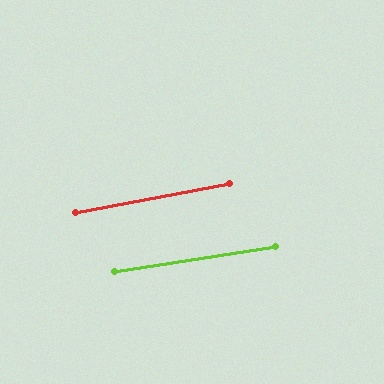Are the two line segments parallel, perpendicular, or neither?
Parallel — their directions differ by only 1.6°.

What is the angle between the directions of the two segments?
Approximately 2 degrees.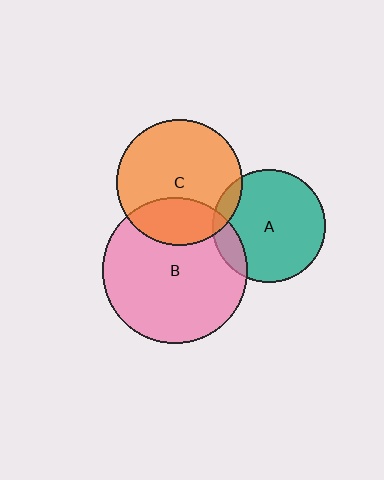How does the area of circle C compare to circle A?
Approximately 1.2 times.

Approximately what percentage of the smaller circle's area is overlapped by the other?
Approximately 25%.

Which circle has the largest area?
Circle B (pink).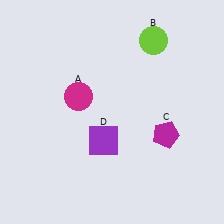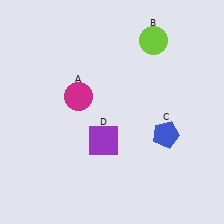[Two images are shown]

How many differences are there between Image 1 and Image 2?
There is 1 difference between the two images.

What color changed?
The pentagon (C) changed from magenta in Image 1 to blue in Image 2.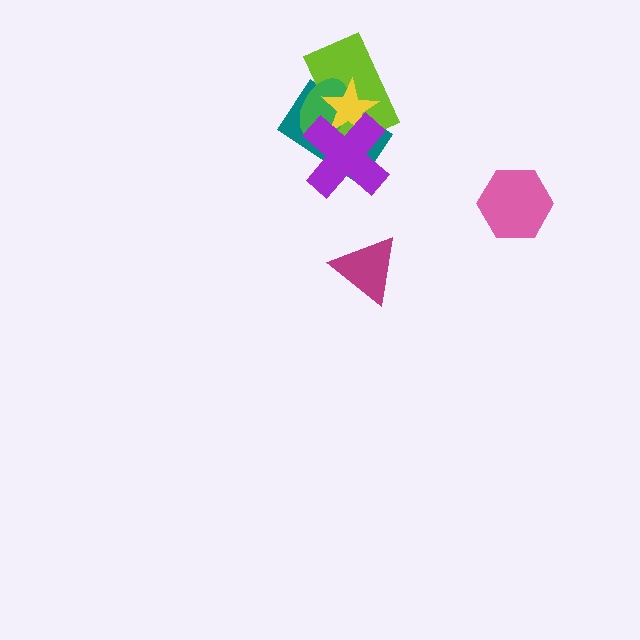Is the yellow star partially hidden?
Yes, it is partially covered by another shape.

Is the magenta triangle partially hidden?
No, no other shape covers it.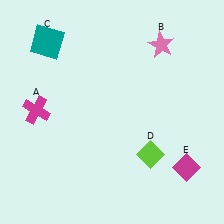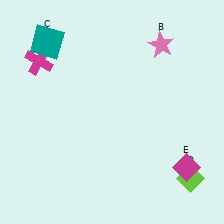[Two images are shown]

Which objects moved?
The objects that moved are: the magenta cross (A), the lime diamond (D).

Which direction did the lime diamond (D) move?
The lime diamond (D) moved right.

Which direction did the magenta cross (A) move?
The magenta cross (A) moved up.